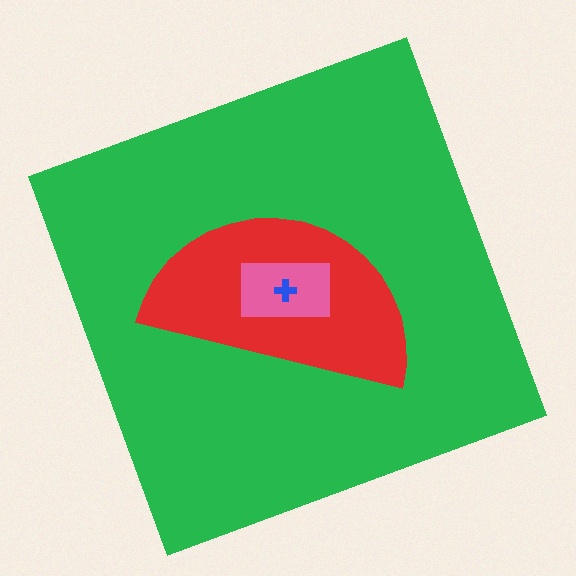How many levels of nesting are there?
4.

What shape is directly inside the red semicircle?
The pink rectangle.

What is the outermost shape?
The green square.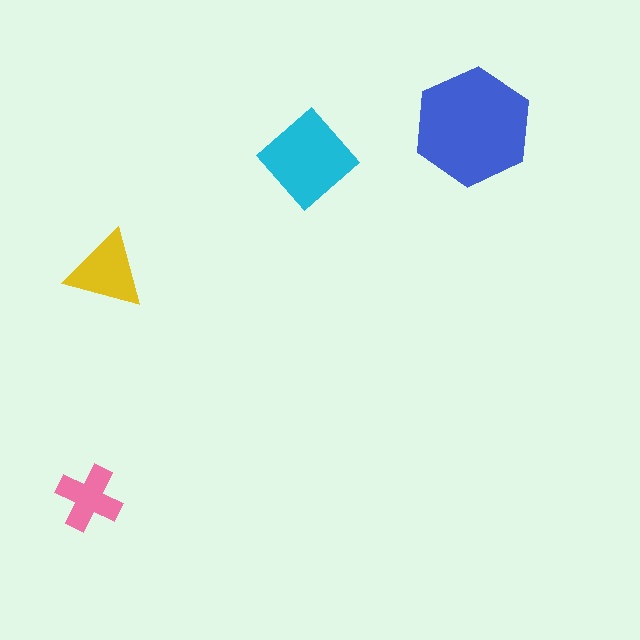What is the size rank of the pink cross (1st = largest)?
4th.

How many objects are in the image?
There are 4 objects in the image.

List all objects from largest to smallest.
The blue hexagon, the cyan diamond, the yellow triangle, the pink cross.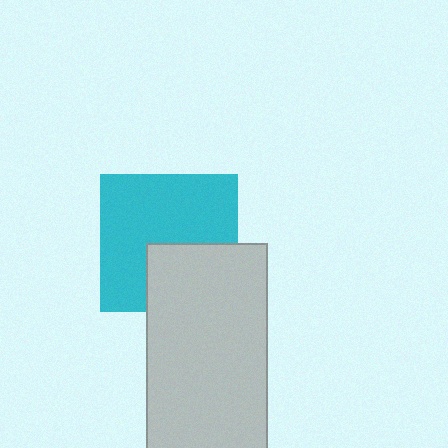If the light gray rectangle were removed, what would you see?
You would see the complete cyan square.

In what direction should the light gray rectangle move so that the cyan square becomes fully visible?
The light gray rectangle should move down. That is the shortest direction to clear the overlap and leave the cyan square fully visible.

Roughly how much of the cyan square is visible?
Most of it is visible (roughly 67%).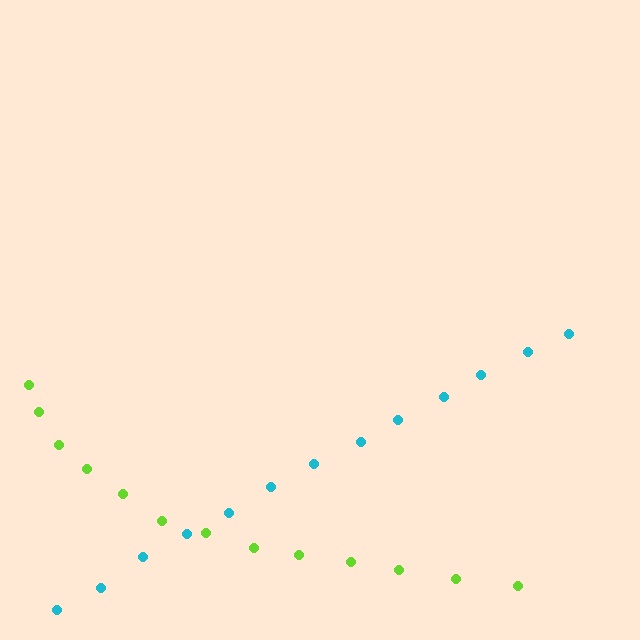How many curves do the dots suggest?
There are 2 distinct paths.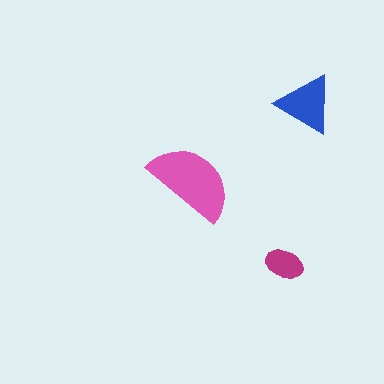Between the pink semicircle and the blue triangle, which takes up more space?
The pink semicircle.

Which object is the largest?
The pink semicircle.